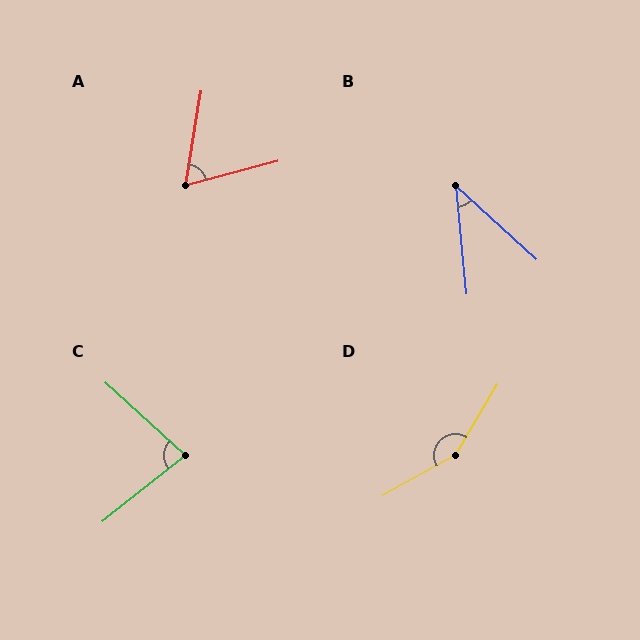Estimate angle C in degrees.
Approximately 81 degrees.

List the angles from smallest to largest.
B (42°), A (66°), C (81°), D (150°).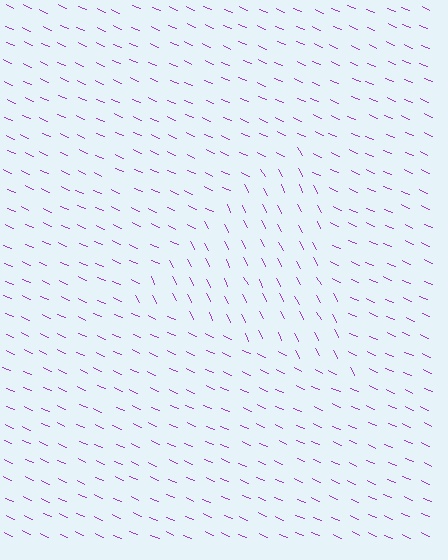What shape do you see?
I see a triangle.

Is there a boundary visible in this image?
Yes, there is a texture boundary formed by a change in line orientation.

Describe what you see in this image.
The image is filled with small purple line segments. A triangle region in the image has lines oriented differently from the surrounding lines, creating a visible texture boundary.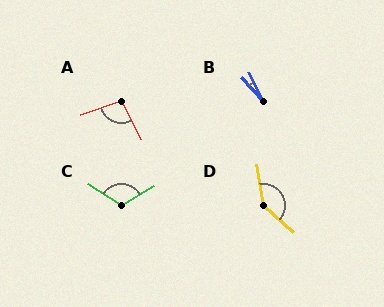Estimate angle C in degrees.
Approximately 117 degrees.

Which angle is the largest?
D, at approximately 140 degrees.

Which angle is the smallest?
B, at approximately 16 degrees.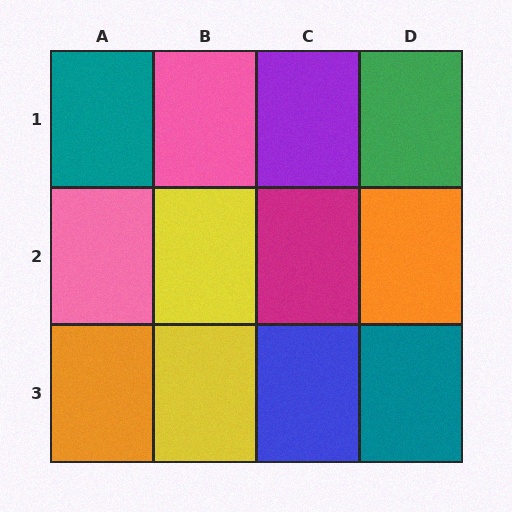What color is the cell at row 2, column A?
Pink.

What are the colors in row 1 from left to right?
Teal, pink, purple, green.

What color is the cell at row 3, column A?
Orange.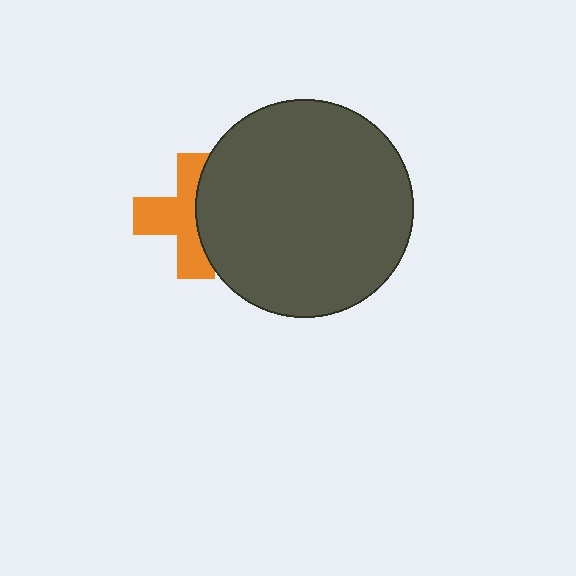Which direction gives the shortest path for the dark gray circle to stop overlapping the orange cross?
Moving right gives the shortest separation.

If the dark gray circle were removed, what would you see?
You would see the complete orange cross.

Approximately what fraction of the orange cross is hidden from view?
Roughly 42% of the orange cross is hidden behind the dark gray circle.